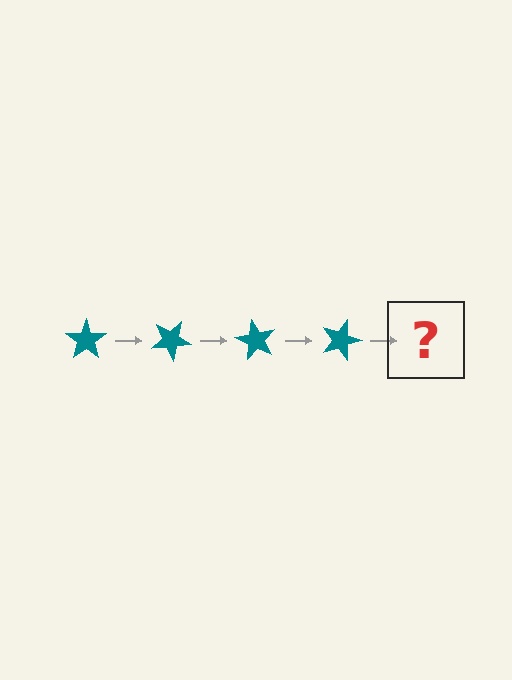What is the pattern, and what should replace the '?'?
The pattern is that the star rotates 30 degrees each step. The '?' should be a teal star rotated 120 degrees.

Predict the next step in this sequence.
The next step is a teal star rotated 120 degrees.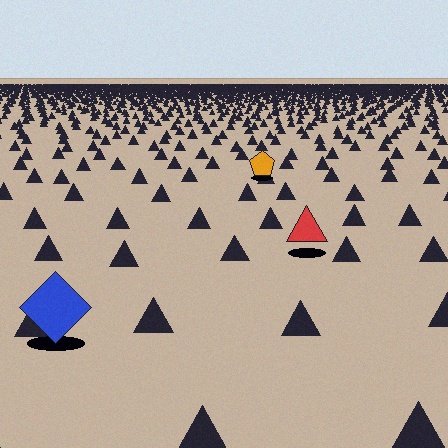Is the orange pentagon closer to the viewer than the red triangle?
No. The red triangle is closer — you can tell from the texture gradient: the ground texture is coarser near it.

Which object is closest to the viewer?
The blue diamond is closest. The texture marks near it are larger and more spread out.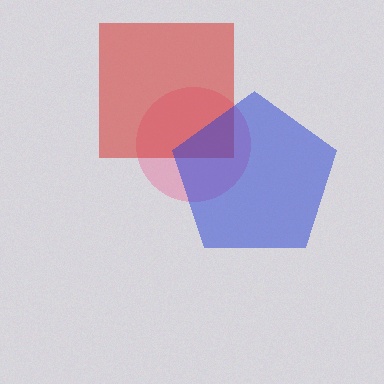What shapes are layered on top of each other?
The layered shapes are: a pink circle, a red square, a blue pentagon.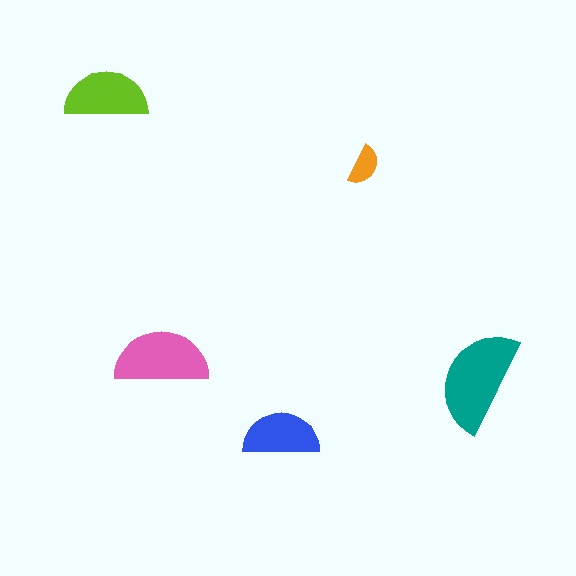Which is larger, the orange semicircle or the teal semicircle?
The teal one.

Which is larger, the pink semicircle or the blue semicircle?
The pink one.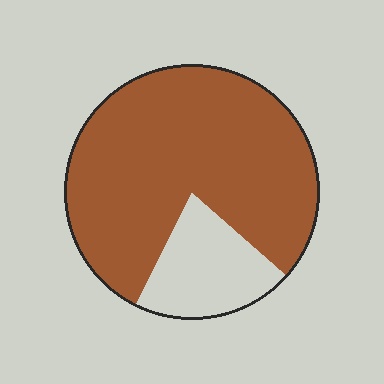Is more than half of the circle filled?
Yes.